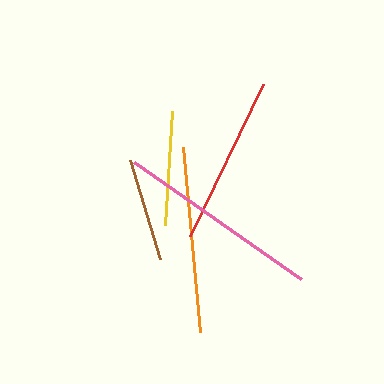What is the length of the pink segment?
The pink segment is approximately 204 pixels long.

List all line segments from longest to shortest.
From longest to shortest: pink, orange, red, yellow, brown.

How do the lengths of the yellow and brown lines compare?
The yellow and brown lines are approximately the same length.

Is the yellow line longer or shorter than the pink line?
The pink line is longer than the yellow line.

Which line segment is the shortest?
The brown line is the shortest at approximately 104 pixels.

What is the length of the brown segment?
The brown segment is approximately 104 pixels long.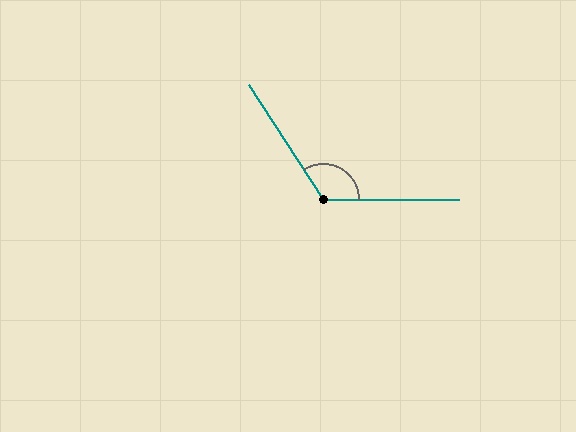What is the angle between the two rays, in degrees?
Approximately 123 degrees.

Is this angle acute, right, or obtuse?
It is obtuse.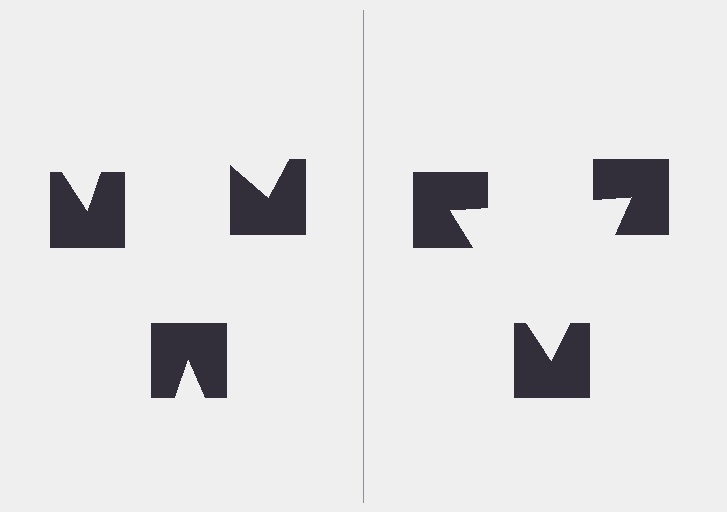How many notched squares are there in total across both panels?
6 — 3 on each side.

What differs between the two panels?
The notched squares are positioned identically on both sides; only the wedge orientations differ. On the right they align to a triangle; on the left they are misaligned.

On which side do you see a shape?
An illusory triangle appears on the right side. On the left side the wedge cuts are rotated, so no coherent shape forms.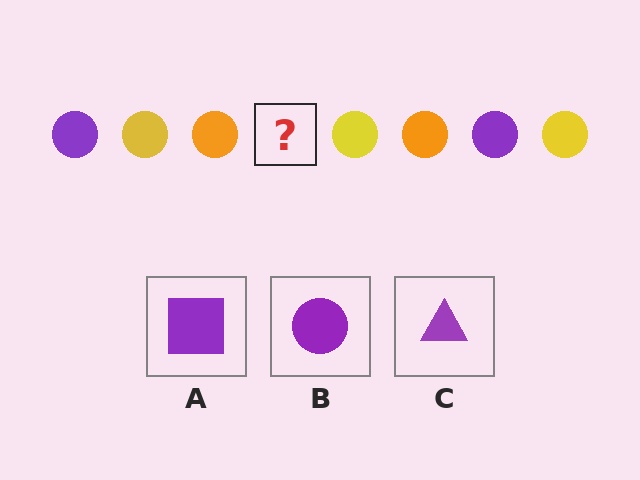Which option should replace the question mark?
Option B.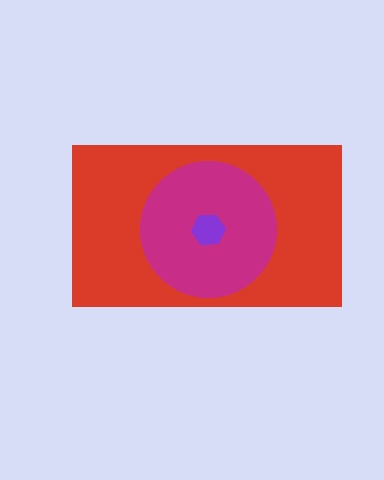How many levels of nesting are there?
3.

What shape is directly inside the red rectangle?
The magenta circle.